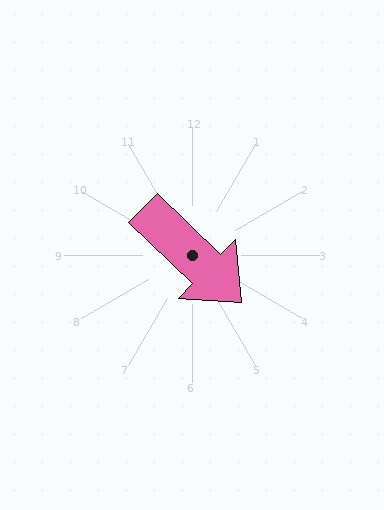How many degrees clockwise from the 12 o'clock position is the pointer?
Approximately 134 degrees.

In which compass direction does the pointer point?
Southeast.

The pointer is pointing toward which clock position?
Roughly 4 o'clock.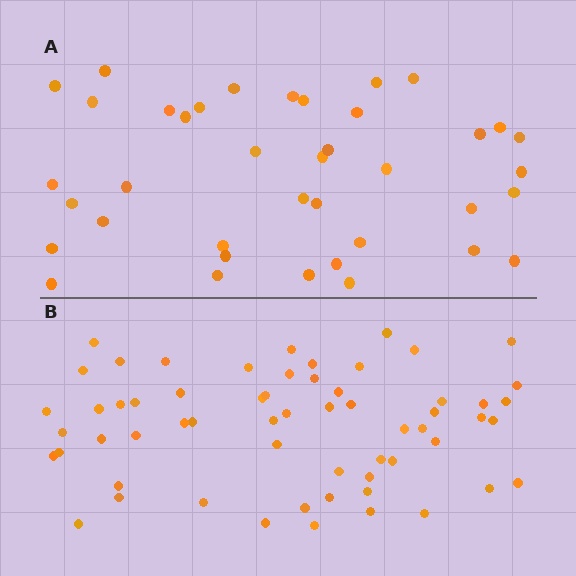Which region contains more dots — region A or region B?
Region B (the bottom region) has more dots.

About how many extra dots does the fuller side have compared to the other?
Region B has approximately 20 more dots than region A.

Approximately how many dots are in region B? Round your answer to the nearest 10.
About 60 dots.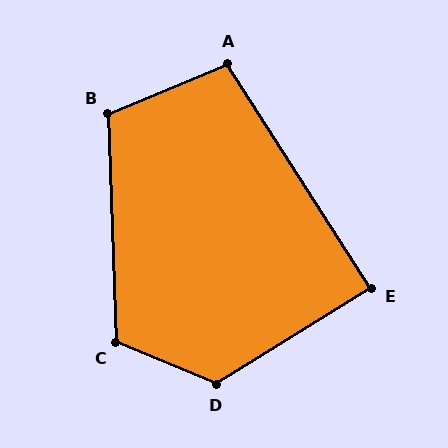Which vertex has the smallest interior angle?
E, at approximately 89 degrees.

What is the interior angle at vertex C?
Approximately 115 degrees (obtuse).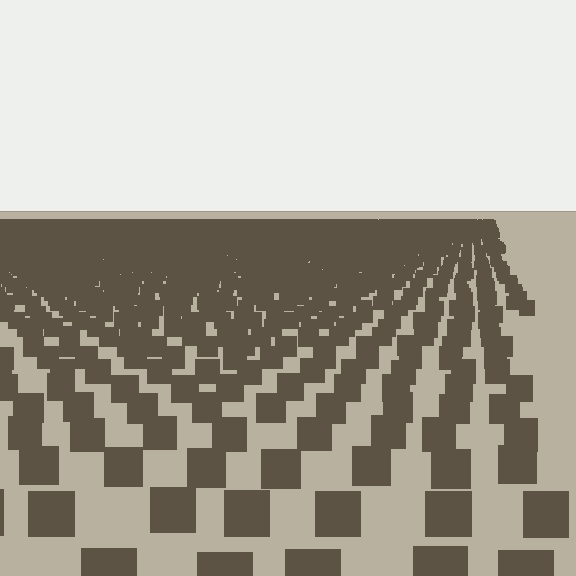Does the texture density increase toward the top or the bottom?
Density increases toward the top.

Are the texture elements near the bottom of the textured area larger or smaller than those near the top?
Larger. Near the bottom, elements are closer to the viewer and appear at a bigger on-screen size.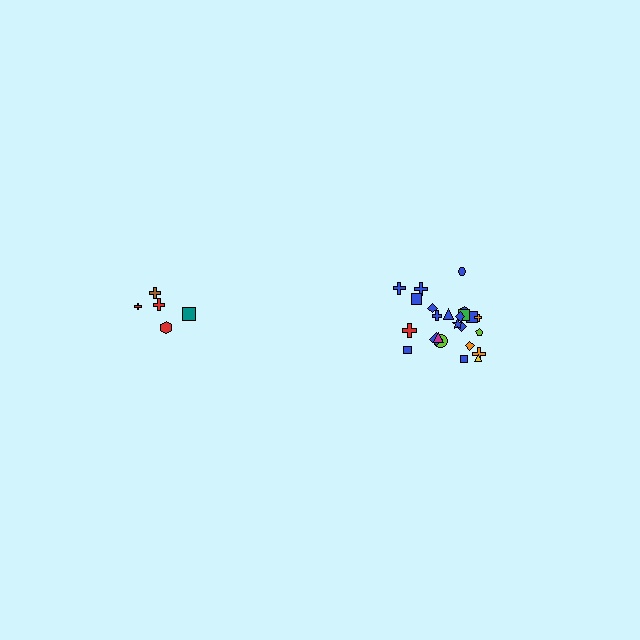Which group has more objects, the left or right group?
The right group.